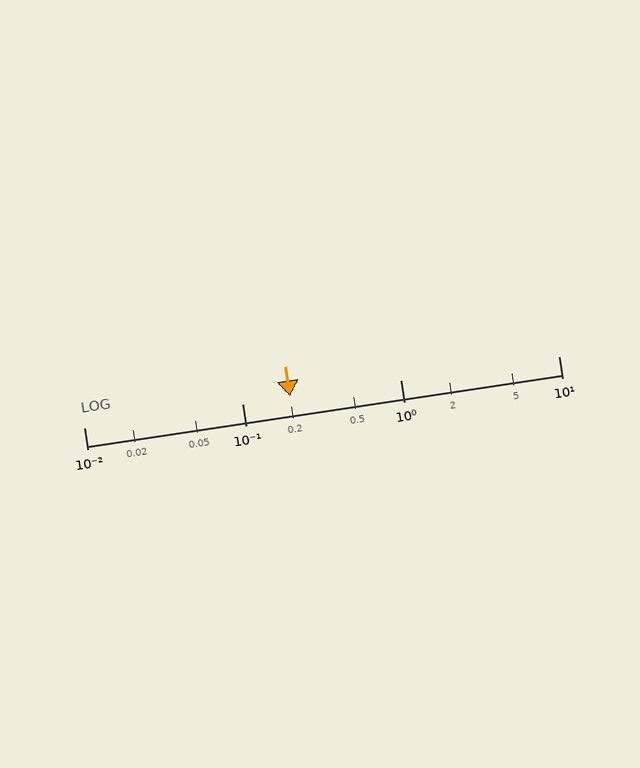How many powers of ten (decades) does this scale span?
The scale spans 3 decades, from 0.01 to 10.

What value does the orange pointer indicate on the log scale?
The pointer indicates approximately 0.2.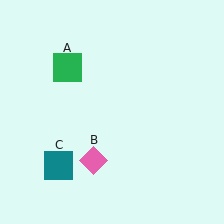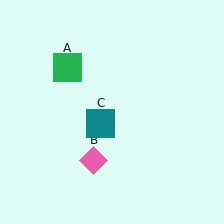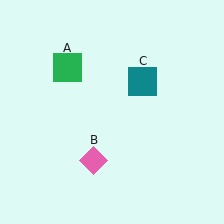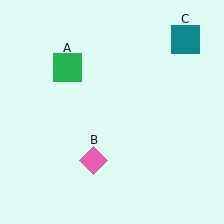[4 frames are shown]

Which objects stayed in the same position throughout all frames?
Green square (object A) and pink diamond (object B) remained stationary.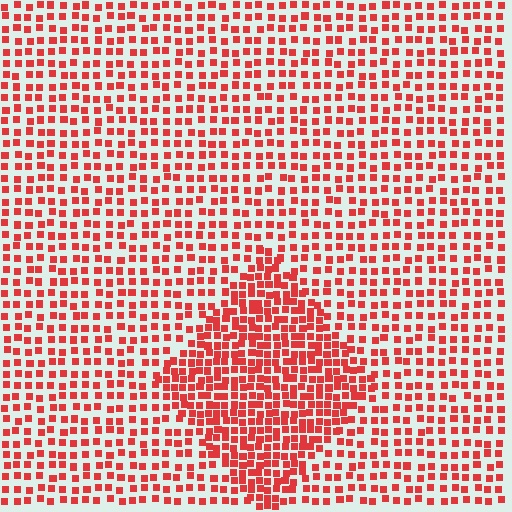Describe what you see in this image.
The image contains small red elements arranged at two different densities. A diamond-shaped region is visible where the elements are more densely packed than the surrounding area.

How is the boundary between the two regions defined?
The boundary is defined by a change in element density (approximately 1.8x ratio). All elements are the same color, size, and shape.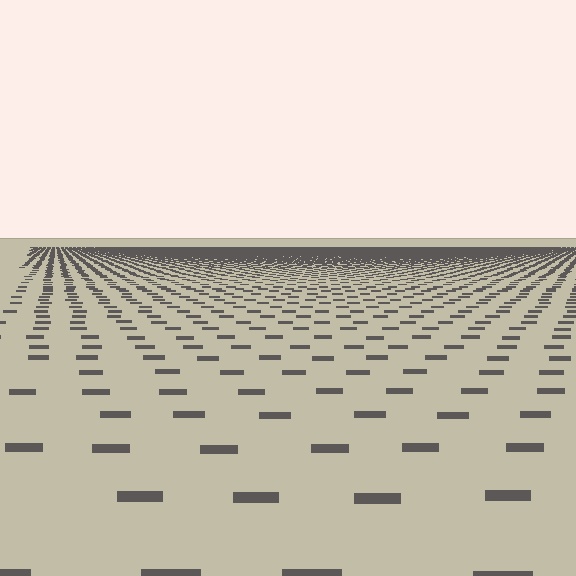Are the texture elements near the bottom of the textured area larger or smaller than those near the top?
Larger. Near the bottom, elements are closer to the viewer and appear at a bigger on-screen size.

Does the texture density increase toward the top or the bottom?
Density increases toward the top.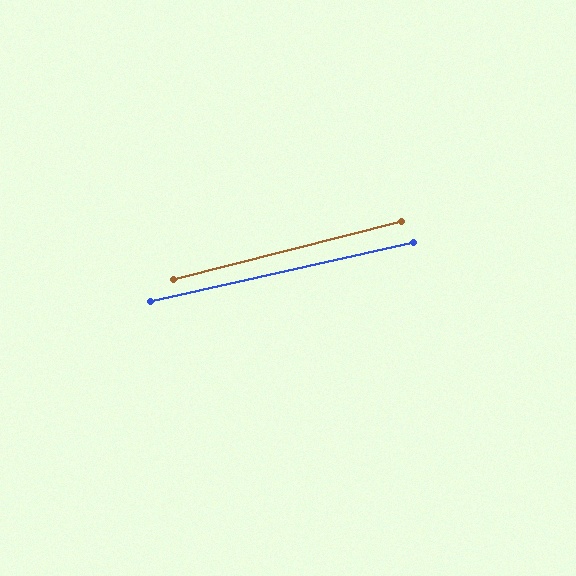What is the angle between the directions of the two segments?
Approximately 1 degree.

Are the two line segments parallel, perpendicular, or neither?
Parallel — their directions differ by only 1.5°.